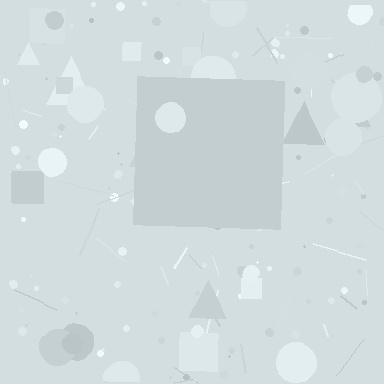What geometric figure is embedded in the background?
A square is embedded in the background.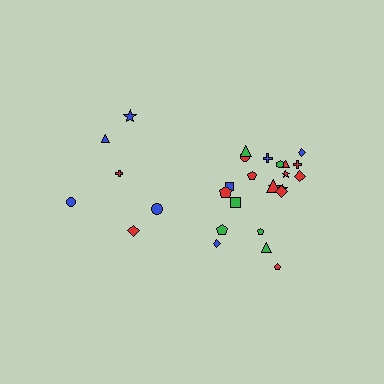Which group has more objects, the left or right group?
The right group.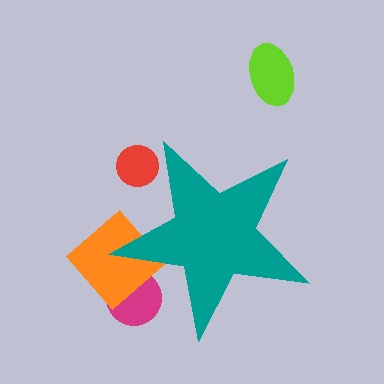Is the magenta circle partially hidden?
Yes, the magenta circle is partially hidden behind the teal star.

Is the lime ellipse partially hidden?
No, the lime ellipse is fully visible.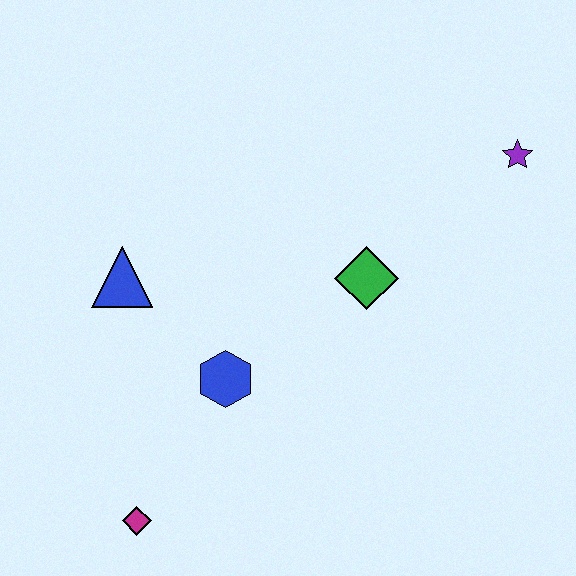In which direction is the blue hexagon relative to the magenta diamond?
The blue hexagon is above the magenta diamond.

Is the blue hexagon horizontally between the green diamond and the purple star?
No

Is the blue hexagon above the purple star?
No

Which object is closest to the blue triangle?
The blue hexagon is closest to the blue triangle.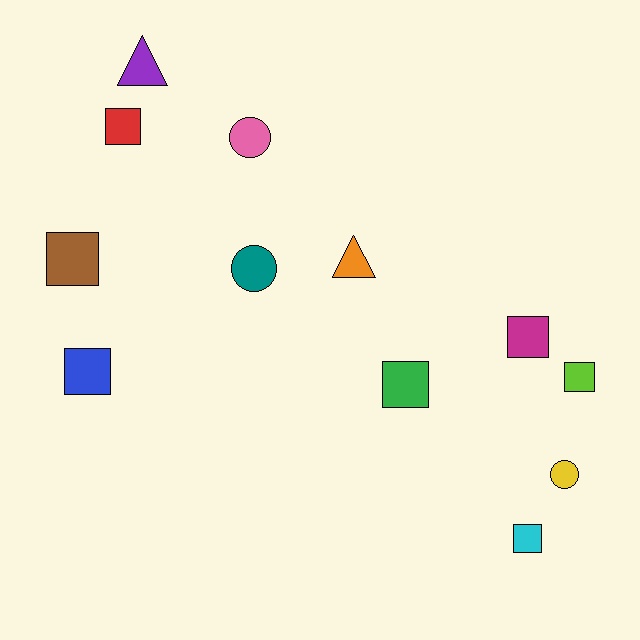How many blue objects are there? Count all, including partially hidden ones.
There is 1 blue object.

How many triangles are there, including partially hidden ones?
There are 2 triangles.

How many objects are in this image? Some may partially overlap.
There are 12 objects.